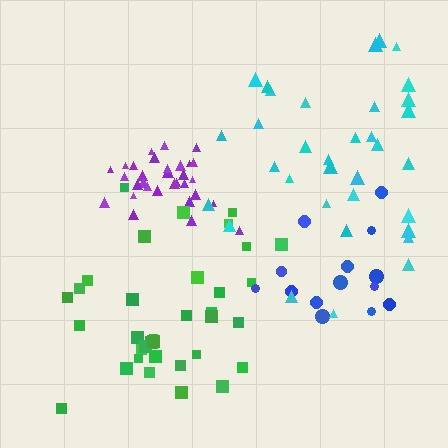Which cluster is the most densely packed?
Purple.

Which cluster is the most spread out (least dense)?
Cyan.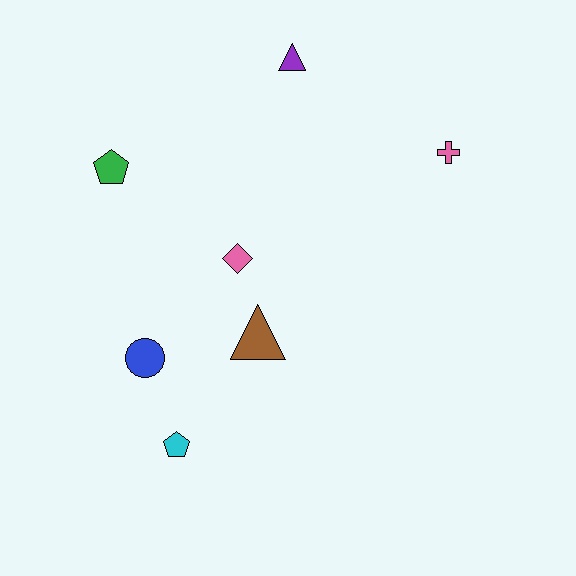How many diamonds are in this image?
There is 1 diamond.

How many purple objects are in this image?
There is 1 purple object.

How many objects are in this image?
There are 7 objects.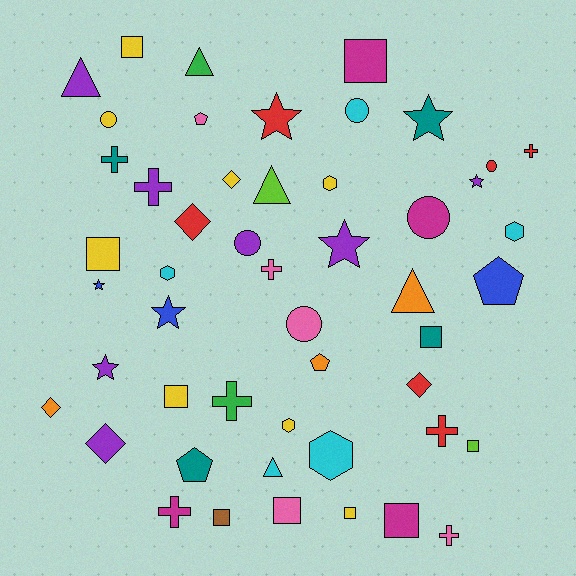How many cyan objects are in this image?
There are 5 cyan objects.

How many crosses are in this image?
There are 8 crosses.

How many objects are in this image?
There are 50 objects.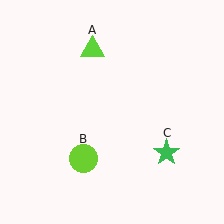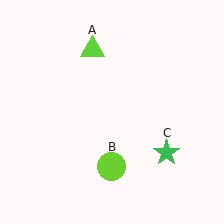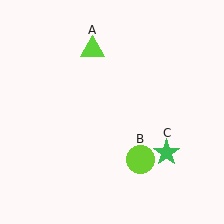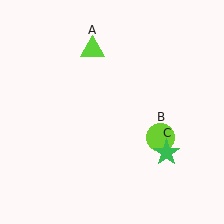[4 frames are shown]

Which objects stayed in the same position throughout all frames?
Lime triangle (object A) and green star (object C) remained stationary.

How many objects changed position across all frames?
1 object changed position: lime circle (object B).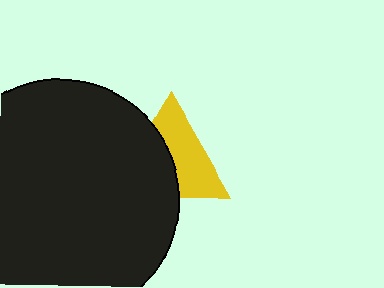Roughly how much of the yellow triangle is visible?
About half of it is visible (roughly 54%).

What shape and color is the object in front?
The object in front is a black circle.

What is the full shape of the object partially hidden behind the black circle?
The partially hidden object is a yellow triangle.